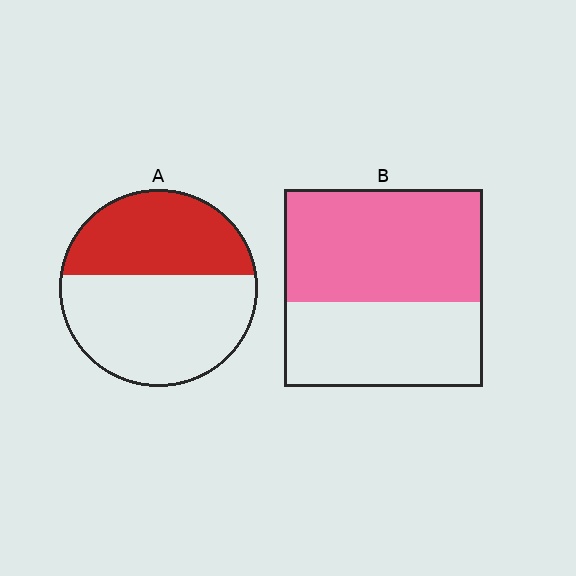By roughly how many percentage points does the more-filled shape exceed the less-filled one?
By roughly 15 percentage points (B over A).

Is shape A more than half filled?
No.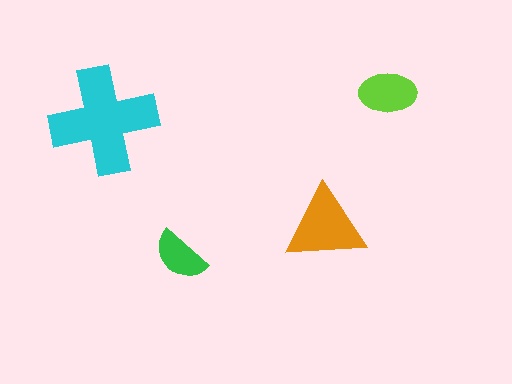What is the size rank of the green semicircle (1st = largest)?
4th.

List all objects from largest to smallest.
The cyan cross, the orange triangle, the lime ellipse, the green semicircle.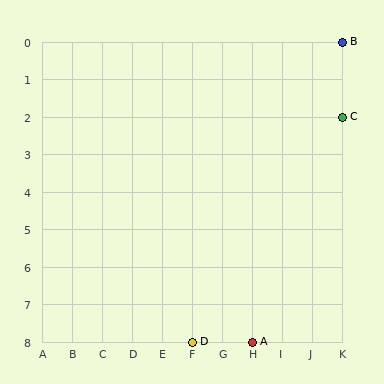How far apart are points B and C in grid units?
Points B and C are 2 rows apart.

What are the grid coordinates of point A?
Point A is at grid coordinates (H, 8).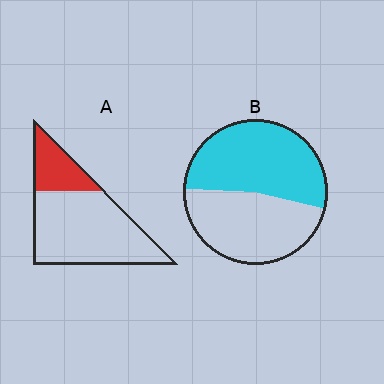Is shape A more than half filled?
No.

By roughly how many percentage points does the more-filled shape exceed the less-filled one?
By roughly 30 percentage points (B over A).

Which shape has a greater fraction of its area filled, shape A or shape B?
Shape B.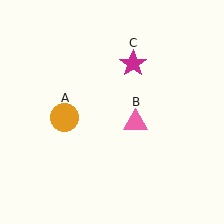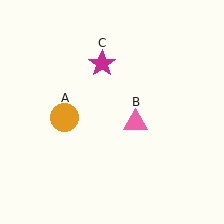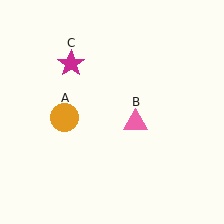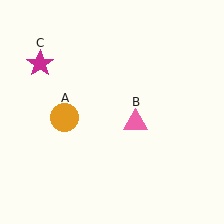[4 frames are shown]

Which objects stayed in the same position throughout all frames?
Orange circle (object A) and pink triangle (object B) remained stationary.